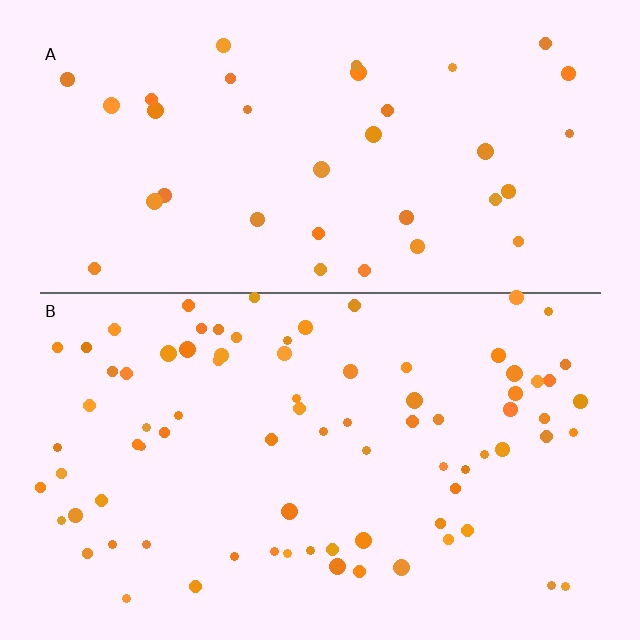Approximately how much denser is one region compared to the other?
Approximately 2.2× — region B over region A.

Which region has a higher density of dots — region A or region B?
B (the bottom).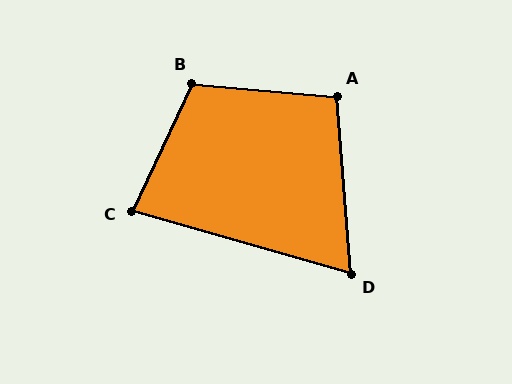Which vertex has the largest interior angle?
B, at approximately 110 degrees.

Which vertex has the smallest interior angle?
D, at approximately 70 degrees.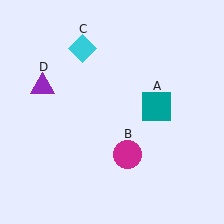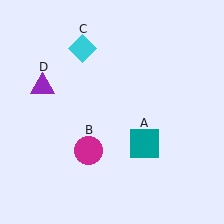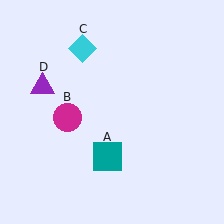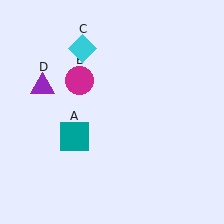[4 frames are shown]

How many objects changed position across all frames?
2 objects changed position: teal square (object A), magenta circle (object B).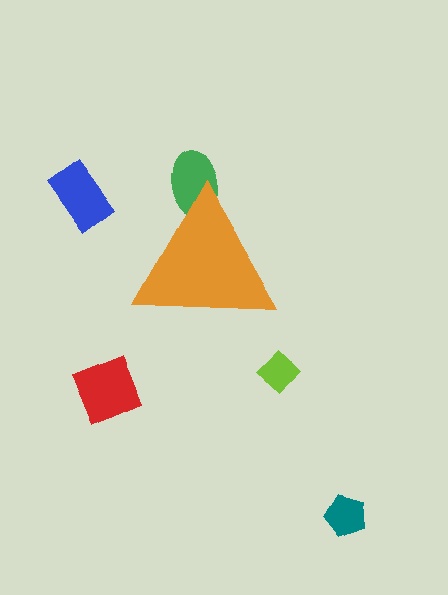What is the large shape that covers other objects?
An orange triangle.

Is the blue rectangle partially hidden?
No, the blue rectangle is fully visible.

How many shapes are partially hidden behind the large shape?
1 shape is partially hidden.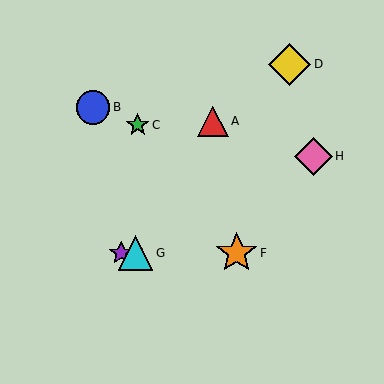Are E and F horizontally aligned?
Yes, both are at y≈253.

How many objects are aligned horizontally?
3 objects (E, F, G) are aligned horizontally.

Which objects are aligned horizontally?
Objects E, F, G are aligned horizontally.